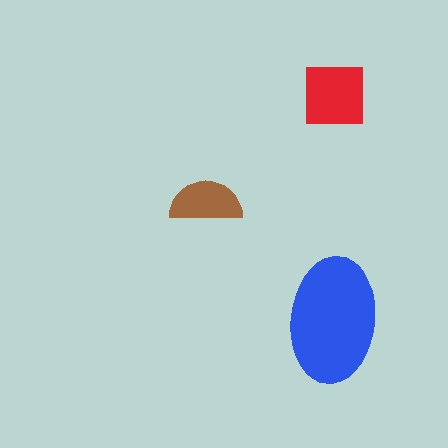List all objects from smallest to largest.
The brown semicircle, the red square, the blue ellipse.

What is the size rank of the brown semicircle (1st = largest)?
3rd.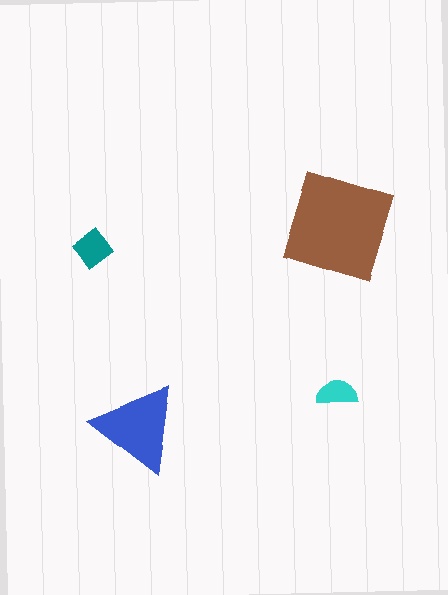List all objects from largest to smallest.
The brown diamond, the blue triangle, the teal diamond, the cyan semicircle.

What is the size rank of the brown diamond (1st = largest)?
1st.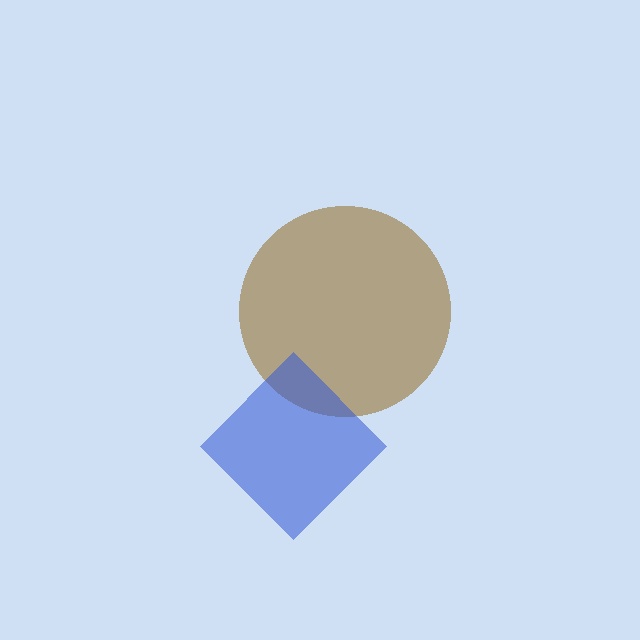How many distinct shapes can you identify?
There are 2 distinct shapes: a brown circle, a blue diamond.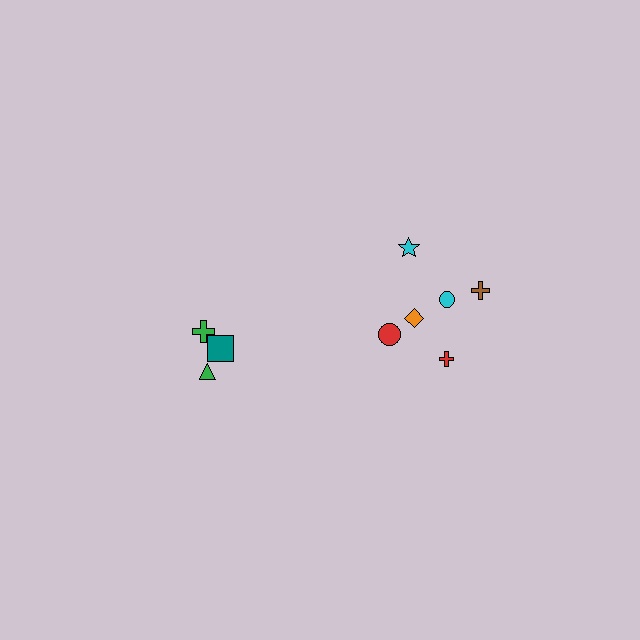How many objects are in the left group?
There are 3 objects.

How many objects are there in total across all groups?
There are 9 objects.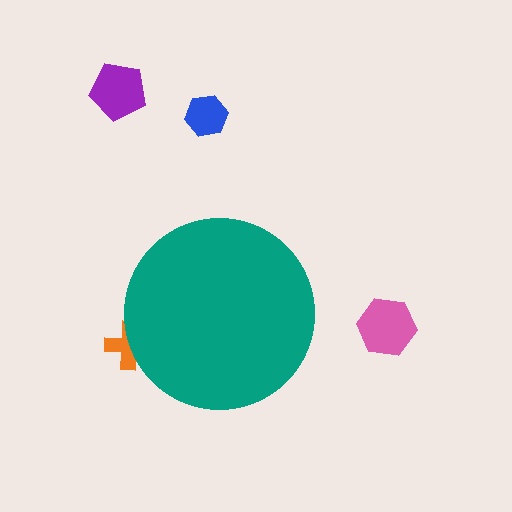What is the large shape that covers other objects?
A teal circle.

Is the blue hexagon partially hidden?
No, the blue hexagon is fully visible.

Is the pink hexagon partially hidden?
No, the pink hexagon is fully visible.